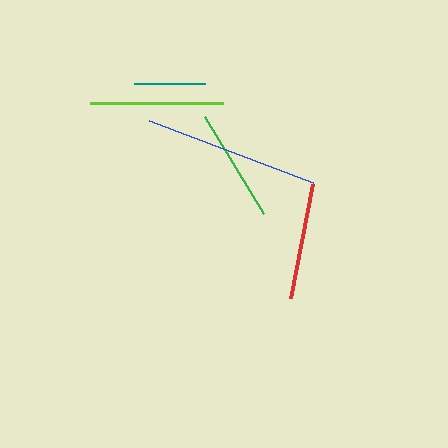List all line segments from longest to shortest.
From longest to shortest: blue, lime, red, green, teal.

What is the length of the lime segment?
The lime segment is approximately 132 pixels long.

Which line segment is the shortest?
The teal line is the shortest at approximately 71 pixels.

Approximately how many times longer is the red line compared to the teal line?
The red line is approximately 1.6 times the length of the teal line.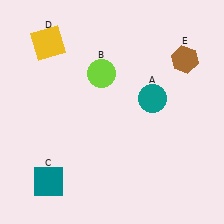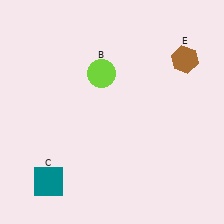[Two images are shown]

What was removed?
The teal circle (A), the yellow square (D) were removed in Image 2.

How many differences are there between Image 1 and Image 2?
There are 2 differences between the two images.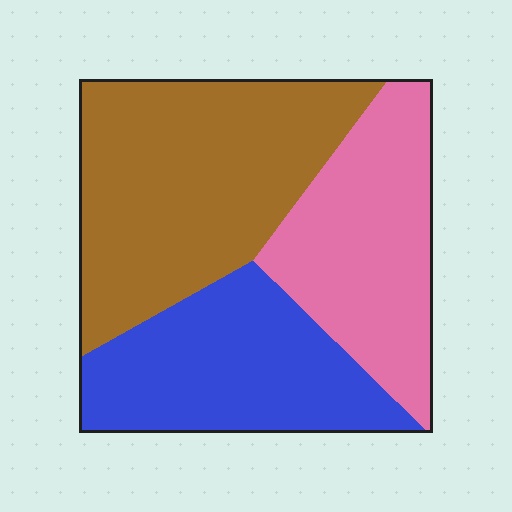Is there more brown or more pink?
Brown.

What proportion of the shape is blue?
Blue covers around 30% of the shape.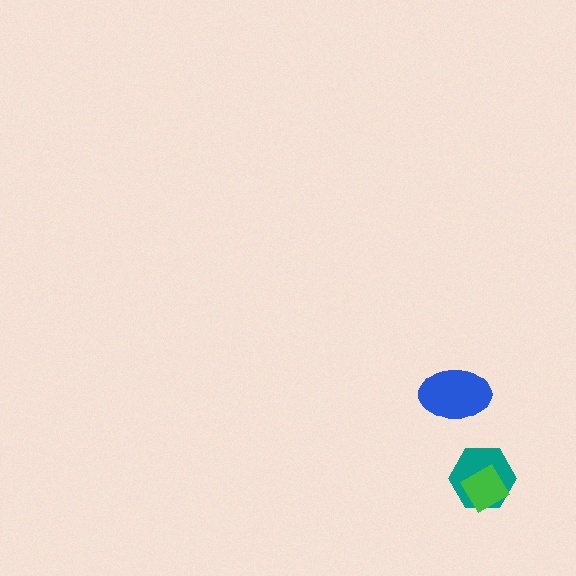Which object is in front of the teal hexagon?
The green diamond is in front of the teal hexagon.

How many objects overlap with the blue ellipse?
0 objects overlap with the blue ellipse.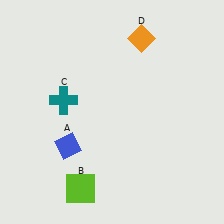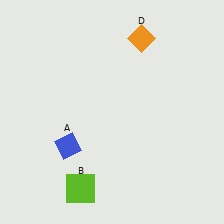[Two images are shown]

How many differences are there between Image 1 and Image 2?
There is 1 difference between the two images.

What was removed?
The teal cross (C) was removed in Image 2.